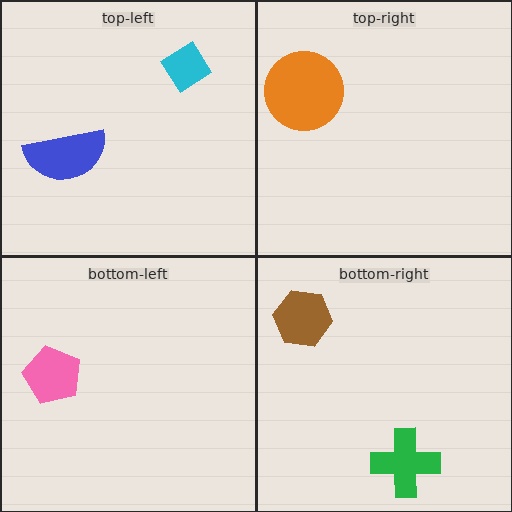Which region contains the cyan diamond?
The top-left region.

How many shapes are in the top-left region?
2.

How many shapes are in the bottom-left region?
1.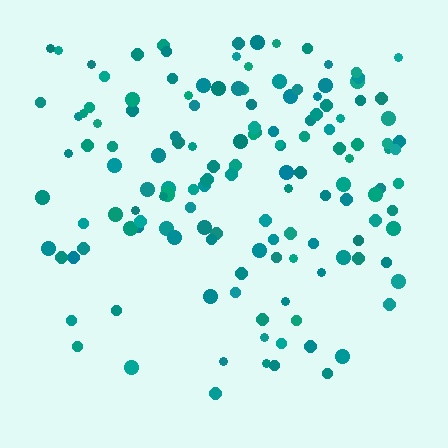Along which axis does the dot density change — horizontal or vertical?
Vertical.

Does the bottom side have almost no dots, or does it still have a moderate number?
Still a moderate number, just noticeably fewer than the top.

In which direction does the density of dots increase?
From bottom to top, with the top side densest.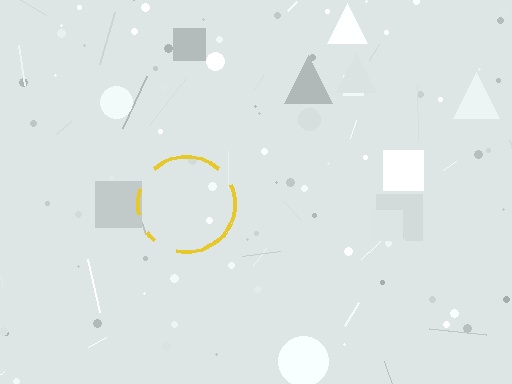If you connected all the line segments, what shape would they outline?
They would outline a circle.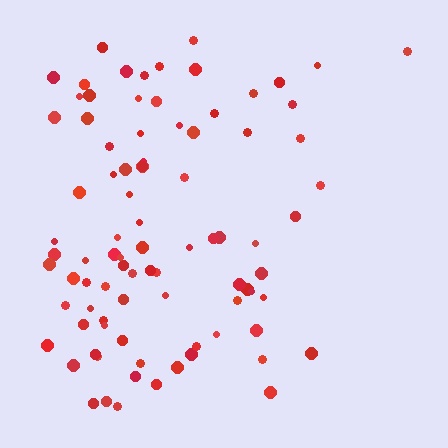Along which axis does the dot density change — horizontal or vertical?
Horizontal.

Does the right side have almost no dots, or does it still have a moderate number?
Still a moderate number, just noticeably fewer than the left.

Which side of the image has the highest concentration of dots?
The left.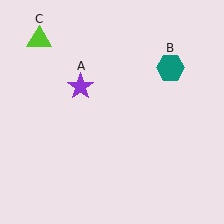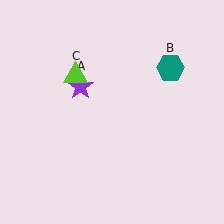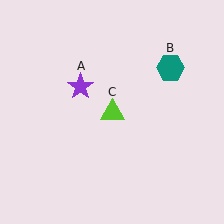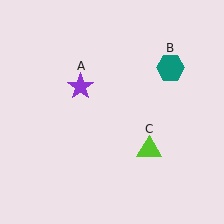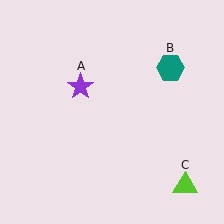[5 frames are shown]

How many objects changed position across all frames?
1 object changed position: lime triangle (object C).